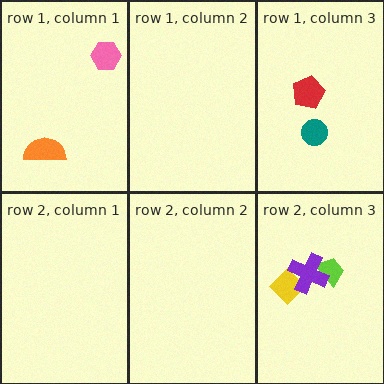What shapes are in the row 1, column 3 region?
The red pentagon, the teal circle.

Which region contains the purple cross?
The row 2, column 3 region.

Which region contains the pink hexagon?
The row 1, column 1 region.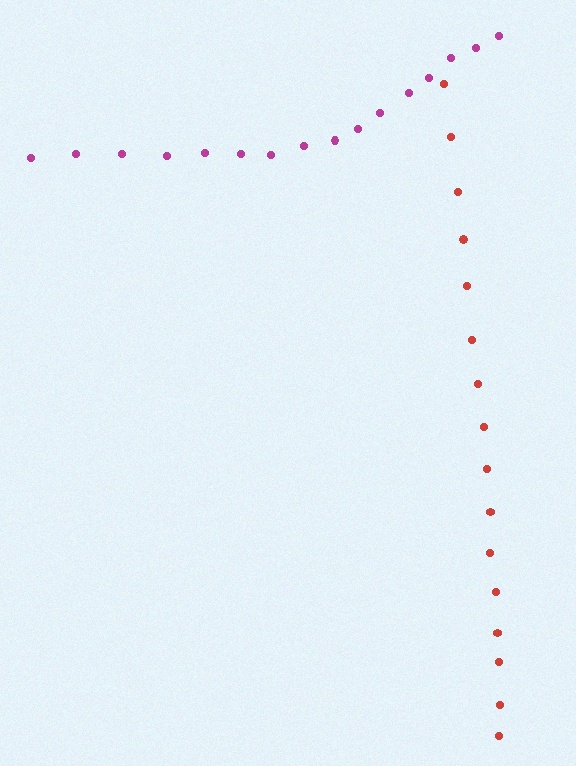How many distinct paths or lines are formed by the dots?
There are 2 distinct paths.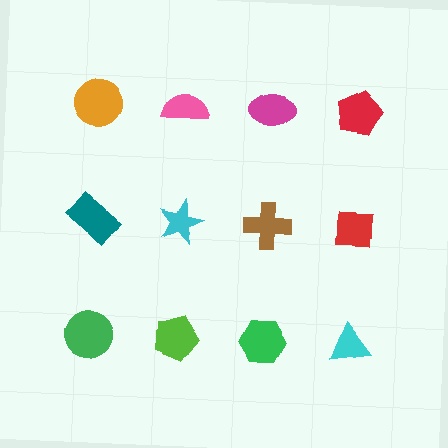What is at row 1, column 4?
A red pentagon.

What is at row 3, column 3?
A green hexagon.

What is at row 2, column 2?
A cyan star.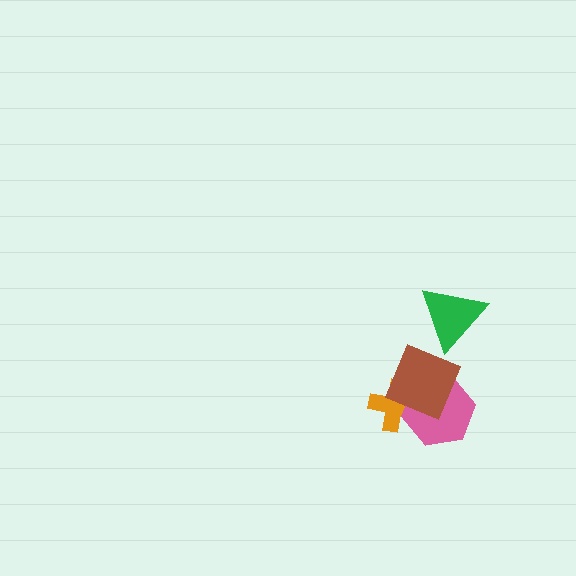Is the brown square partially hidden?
No, no other shape covers it.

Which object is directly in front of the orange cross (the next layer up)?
The pink hexagon is directly in front of the orange cross.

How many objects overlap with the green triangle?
0 objects overlap with the green triangle.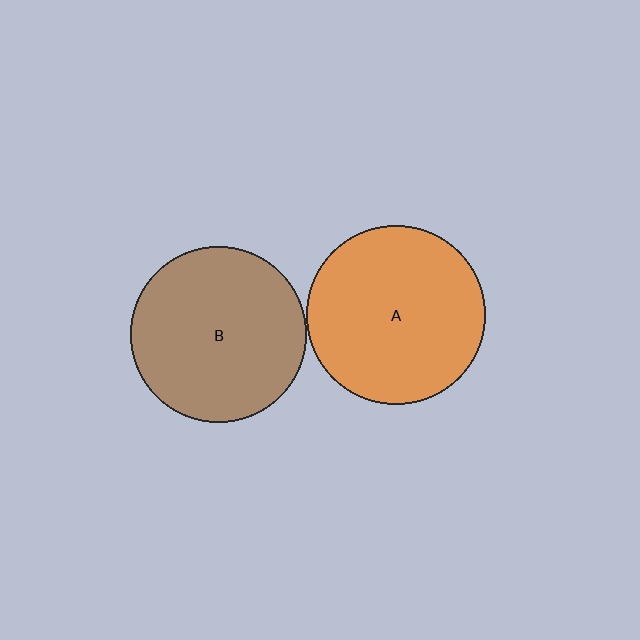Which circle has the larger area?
Circle A (orange).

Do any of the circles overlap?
No, none of the circles overlap.